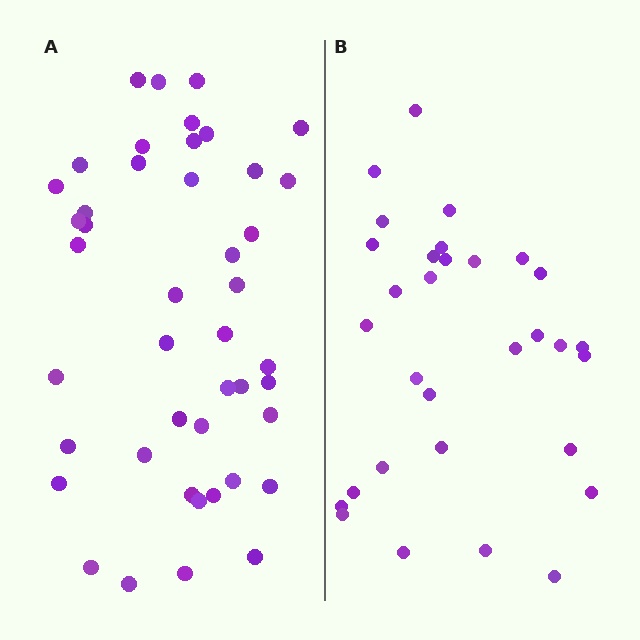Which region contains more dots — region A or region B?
Region A (the left region) has more dots.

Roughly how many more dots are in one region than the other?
Region A has approximately 15 more dots than region B.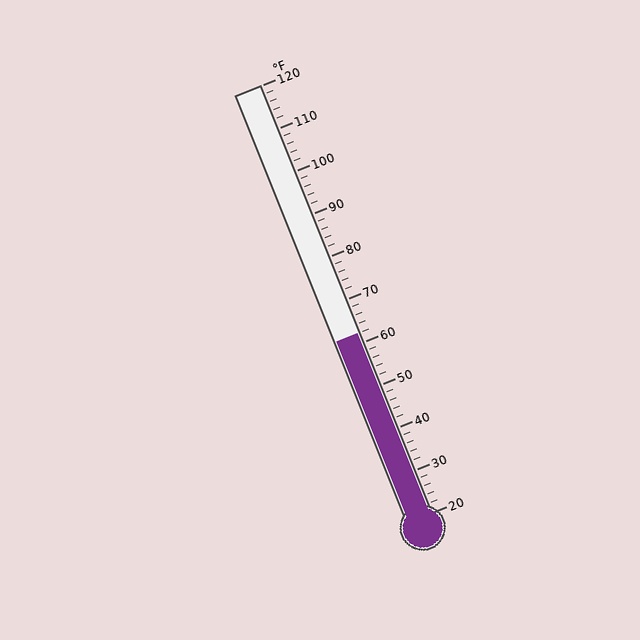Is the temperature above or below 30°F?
The temperature is above 30°F.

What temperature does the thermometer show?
The thermometer shows approximately 62°F.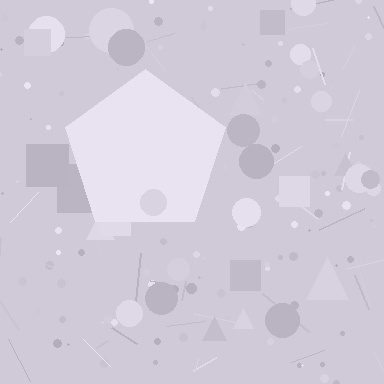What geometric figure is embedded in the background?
A pentagon is embedded in the background.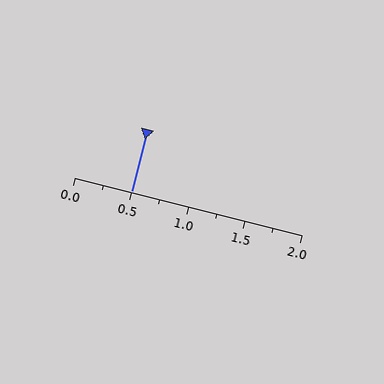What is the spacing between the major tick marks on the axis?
The major ticks are spaced 0.5 apart.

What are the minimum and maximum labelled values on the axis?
The axis runs from 0.0 to 2.0.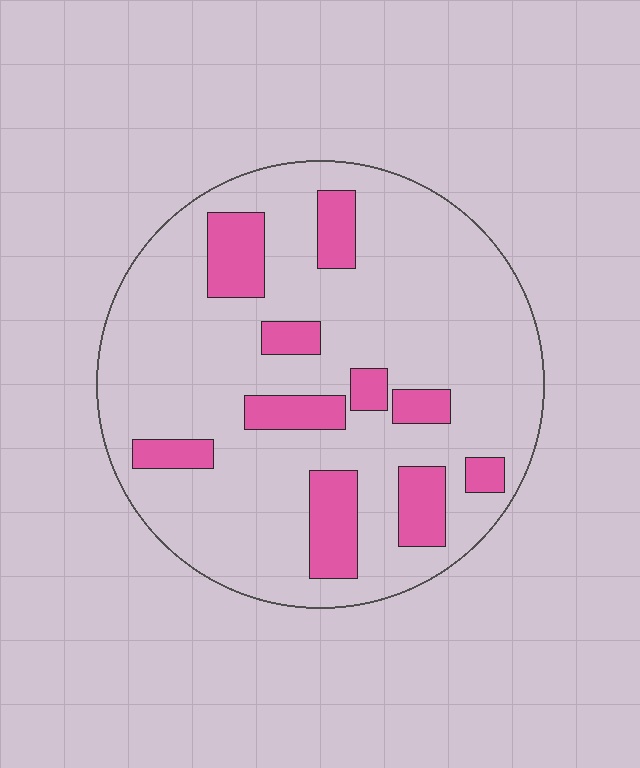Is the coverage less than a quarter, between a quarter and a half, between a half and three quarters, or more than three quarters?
Less than a quarter.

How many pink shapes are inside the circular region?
10.